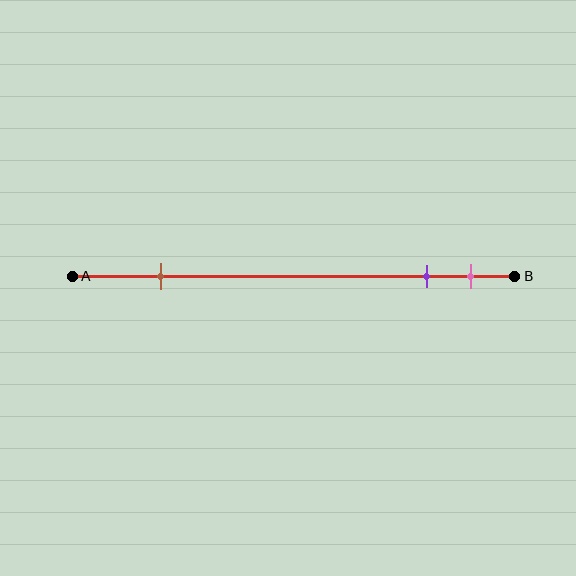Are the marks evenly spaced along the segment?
No, the marks are not evenly spaced.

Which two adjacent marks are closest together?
The purple and pink marks are the closest adjacent pair.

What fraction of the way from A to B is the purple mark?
The purple mark is approximately 80% (0.8) of the way from A to B.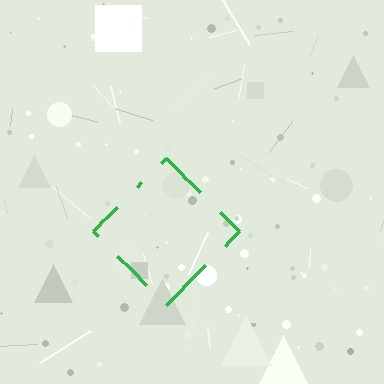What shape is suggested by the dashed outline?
The dashed outline suggests a diamond.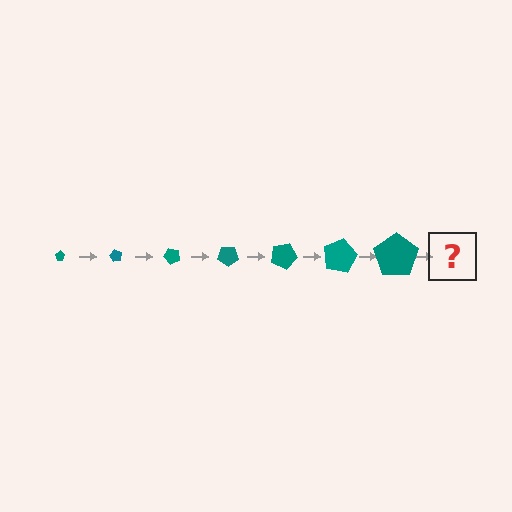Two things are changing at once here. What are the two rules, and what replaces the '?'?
The two rules are that the pentagon grows larger each step and it rotates 60 degrees each step. The '?' should be a pentagon, larger than the previous one and rotated 420 degrees from the start.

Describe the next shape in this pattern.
It should be a pentagon, larger than the previous one and rotated 420 degrees from the start.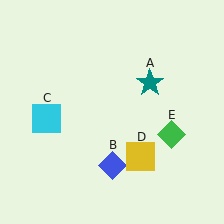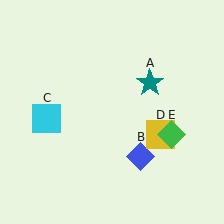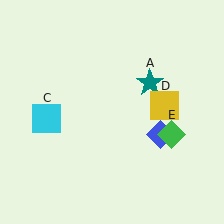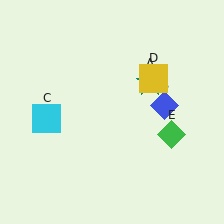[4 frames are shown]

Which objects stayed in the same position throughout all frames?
Teal star (object A) and cyan square (object C) and green diamond (object E) remained stationary.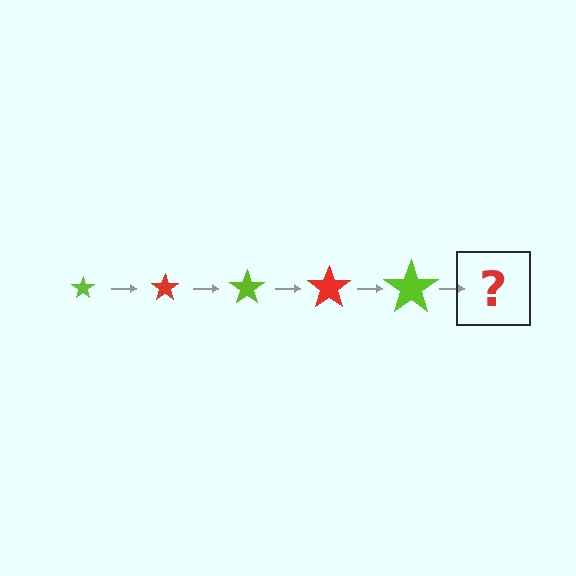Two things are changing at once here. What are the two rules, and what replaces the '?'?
The two rules are that the star grows larger each step and the color cycles through lime and red. The '?' should be a red star, larger than the previous one.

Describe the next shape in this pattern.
It should be a red star, larger than the previous one.